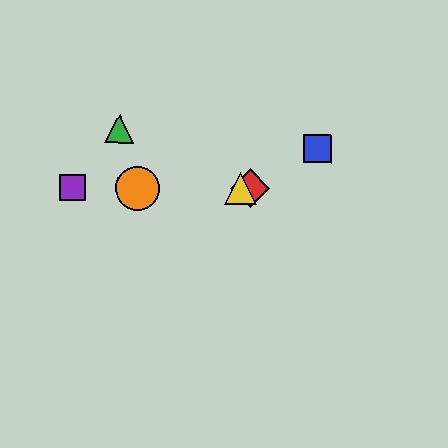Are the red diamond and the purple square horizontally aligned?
Yes, both are at y≈188.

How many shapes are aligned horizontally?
4 shapes (the red diamond, the yellow triangle, the purple square, the orange circle) are aligned horizontally.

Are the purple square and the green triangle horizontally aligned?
No, the purple square is at y≈187 and the green triangle is at y≈129.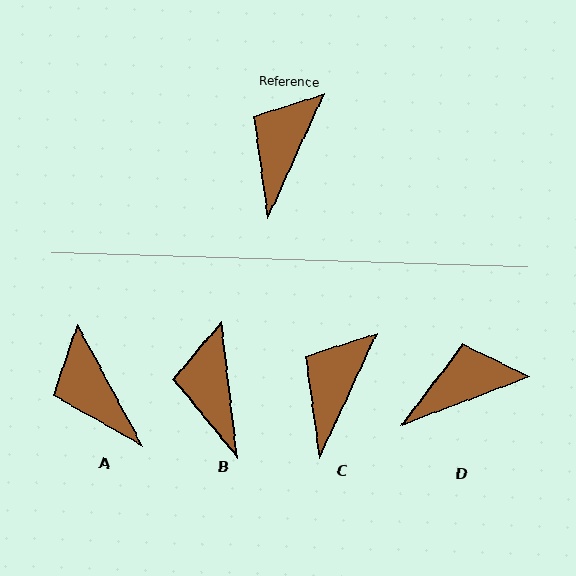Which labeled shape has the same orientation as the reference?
C.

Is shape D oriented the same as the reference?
No, it is off by about 45 degrees.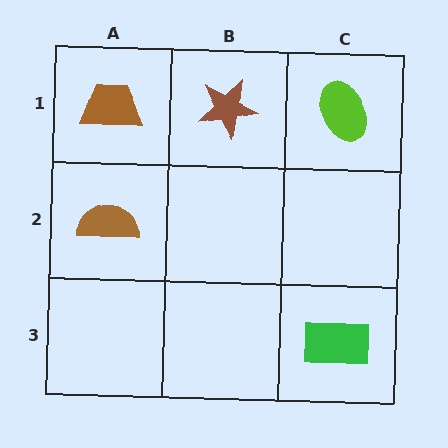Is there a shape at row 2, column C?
No, that cell is empty.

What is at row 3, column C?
A green rectangle.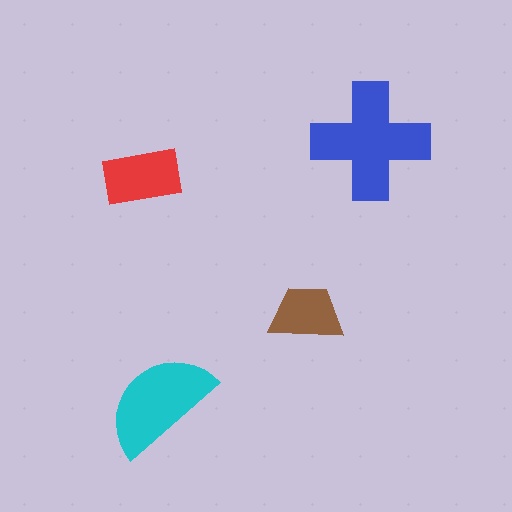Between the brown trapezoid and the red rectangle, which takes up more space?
The red rectangle.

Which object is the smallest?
The brown trapezoid.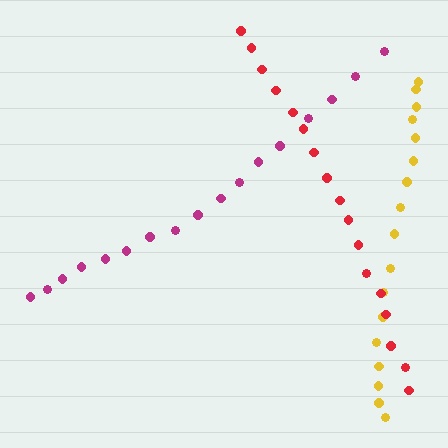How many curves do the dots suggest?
There are 3 distinct paths.